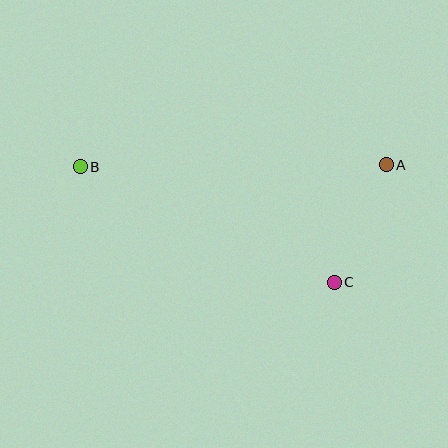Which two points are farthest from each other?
Points A and B are farthest from each other.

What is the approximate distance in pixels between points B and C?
The distance between B and C is approximately 279 pixels.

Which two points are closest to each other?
Points A and C are closest to each other.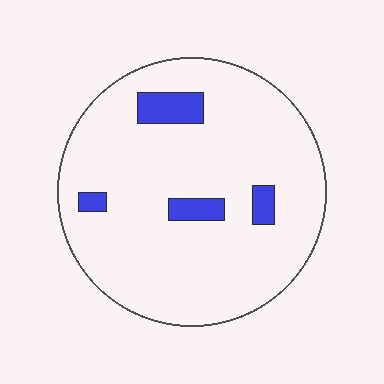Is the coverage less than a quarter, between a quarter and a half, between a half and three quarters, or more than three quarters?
Less than a quarter.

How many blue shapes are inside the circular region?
4.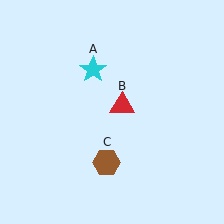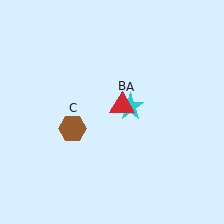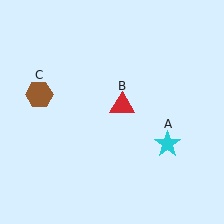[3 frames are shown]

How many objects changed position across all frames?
2 objects changed position: cyan star (object A), brown hexagon (object C).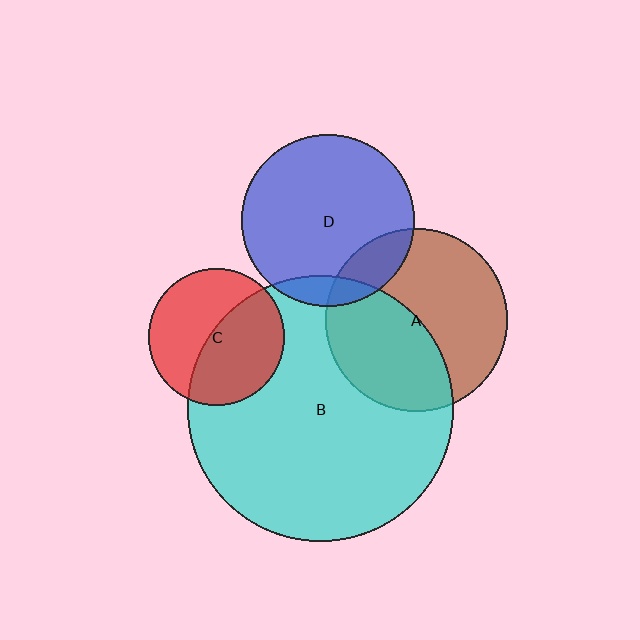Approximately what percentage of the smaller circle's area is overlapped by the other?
Approximately 10%.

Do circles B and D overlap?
Yes.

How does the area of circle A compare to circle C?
Approximately 1.8 times.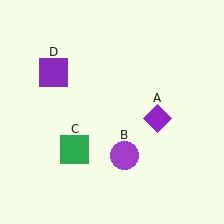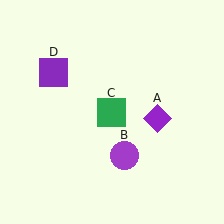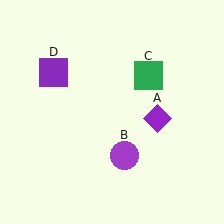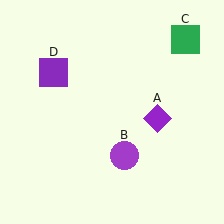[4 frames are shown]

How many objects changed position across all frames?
1 object changed position: green square (object C).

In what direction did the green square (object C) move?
The green square (object C) moved up and to the right.